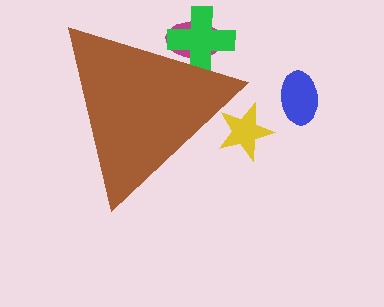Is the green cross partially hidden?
Yes, the green cross is partially hidden behind the brown triangle.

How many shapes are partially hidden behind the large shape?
3 shapes are partially hidden.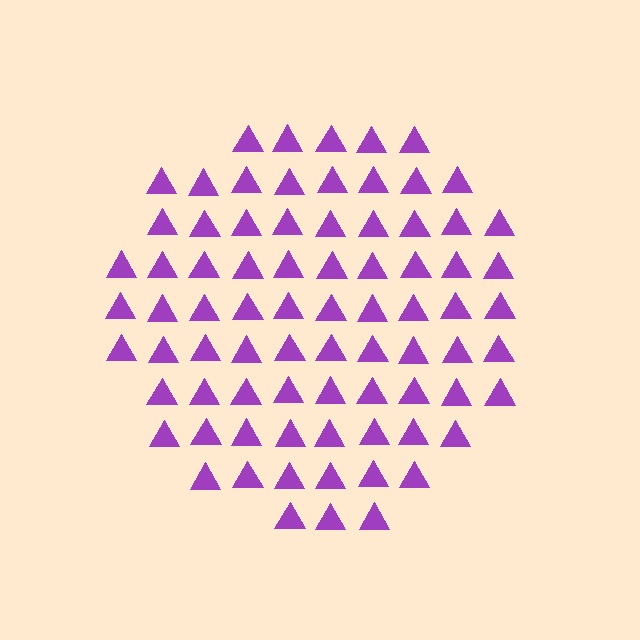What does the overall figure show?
The overall figure shows a circle.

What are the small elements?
The small elements are triangles.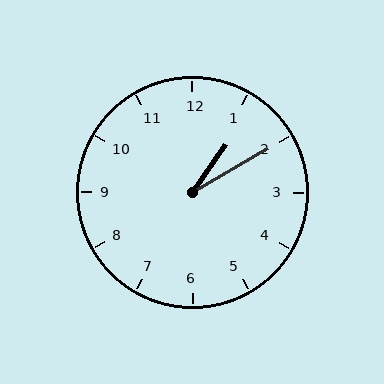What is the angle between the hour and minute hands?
Approximately 25 degrees.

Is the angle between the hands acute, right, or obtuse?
It is acute.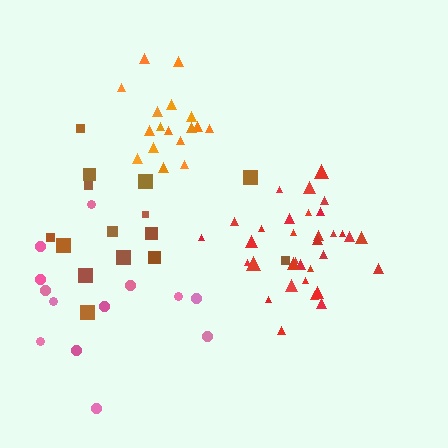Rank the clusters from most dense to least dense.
orange, red, pink, brown.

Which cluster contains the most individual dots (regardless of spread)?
Red (33).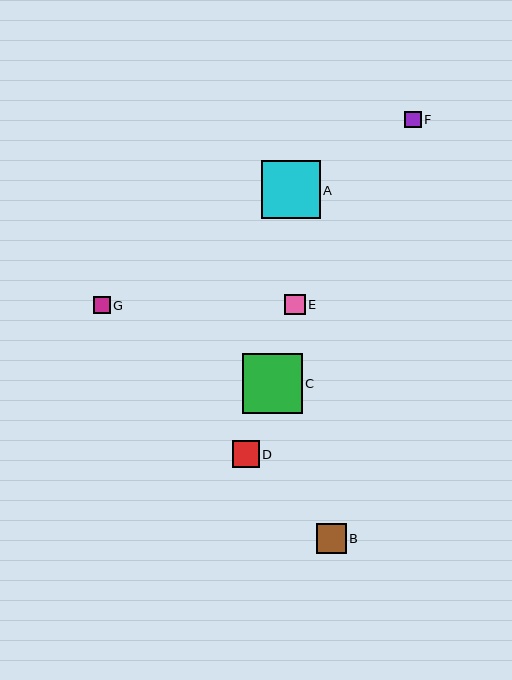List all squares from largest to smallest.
From largest to smallest: C, A, B, D, E, F, G.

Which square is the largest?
Square C is the largest with a size of approximately 60 pixels.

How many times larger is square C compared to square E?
Square C is approximately 2.9 times the size of square E.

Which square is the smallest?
Square G is the smallest with a size of approximately 17 pixels.